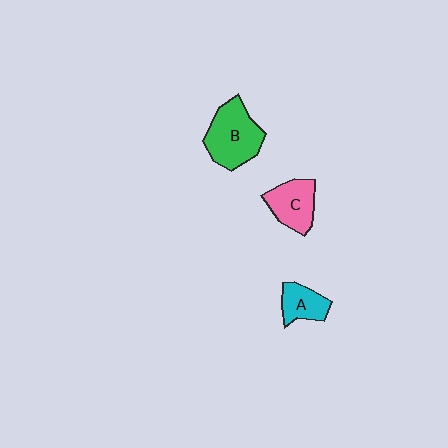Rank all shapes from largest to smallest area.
From largest to smallest: B (green), C (pink), A (cyan).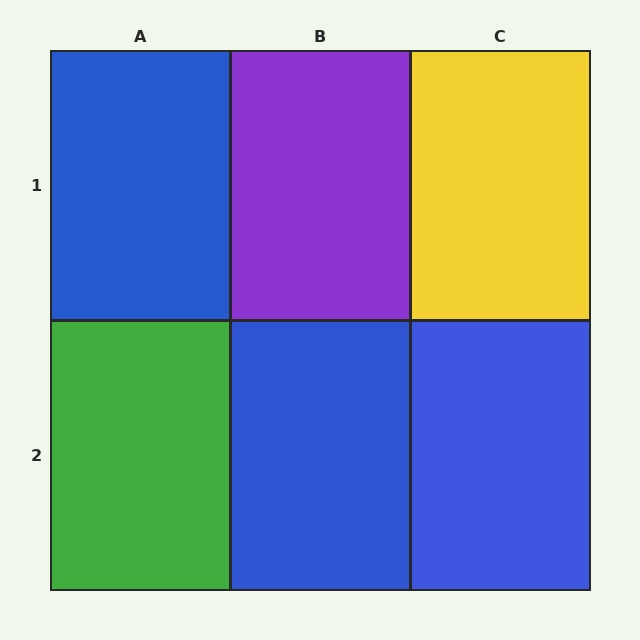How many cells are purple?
1 cell is purple.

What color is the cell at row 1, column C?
Yellow.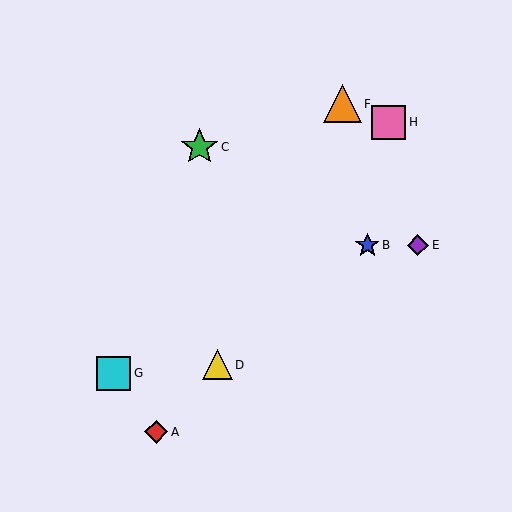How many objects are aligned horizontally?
2 objects (B, E) are aligned horizontally.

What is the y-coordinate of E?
Object E is at y≈245.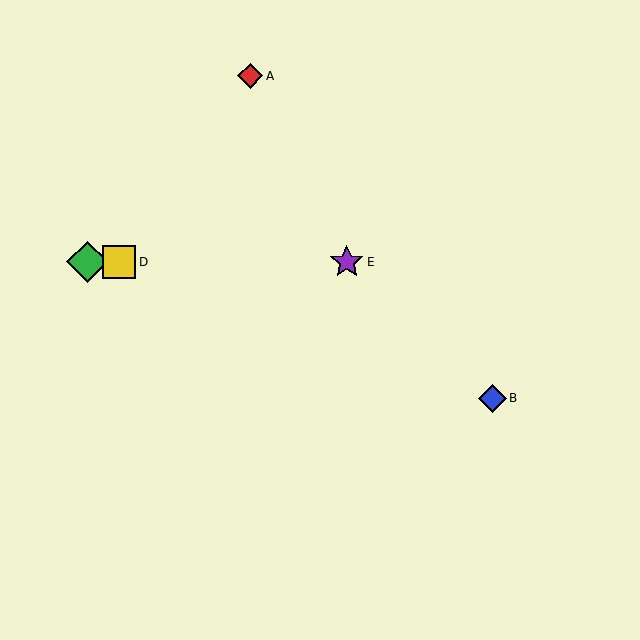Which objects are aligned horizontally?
Objects C, D, E are aligned horizontally.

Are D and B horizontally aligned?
No, D is at y≈262 and B is at y≈398.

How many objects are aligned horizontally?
3 objects (C, D, E) are aligned horizontally.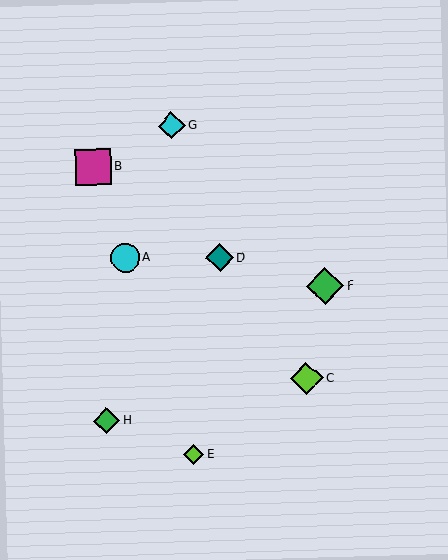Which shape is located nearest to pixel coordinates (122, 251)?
The cyan circle (labeled A) at (125, 258) is nearest to that location.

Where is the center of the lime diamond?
The center of the lime diamond is at (307, 378).